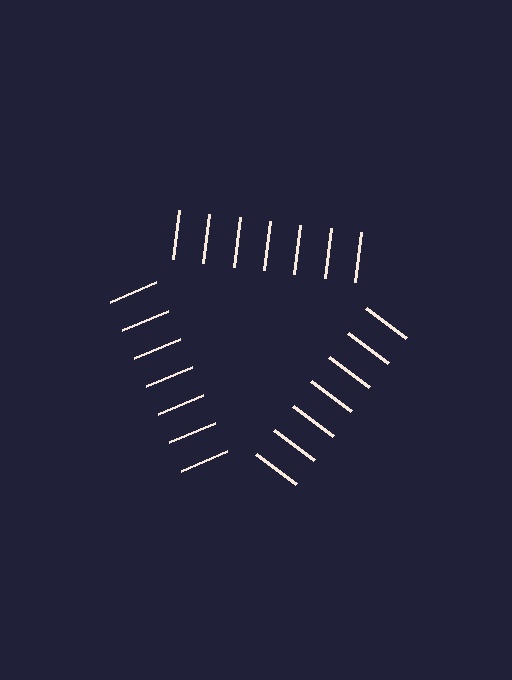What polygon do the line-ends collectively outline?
An illusory triangle — the line segments terminate on its edges but no continuous stroke is drawn.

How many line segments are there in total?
21 — 7 along each of the 3 edges.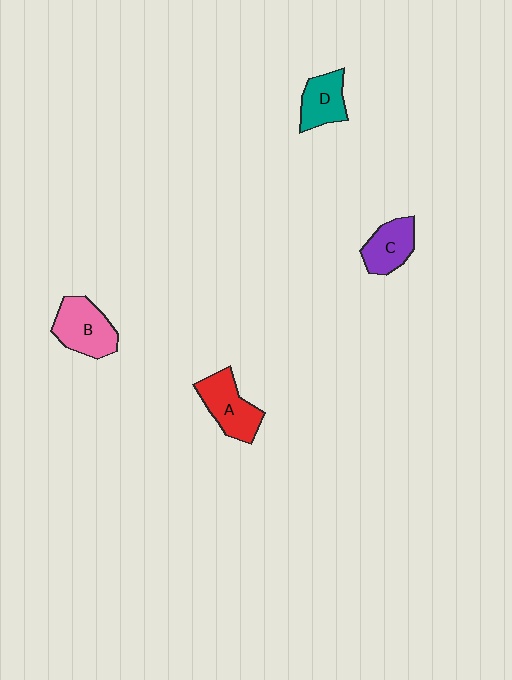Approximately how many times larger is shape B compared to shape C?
Approximately 1.3 times.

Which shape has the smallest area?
Shape D (teal).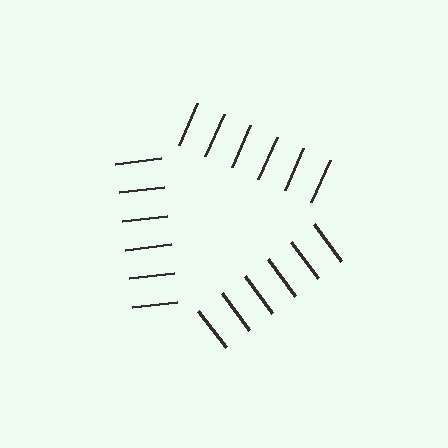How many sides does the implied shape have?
3 sides — the line-ends trace a triangle.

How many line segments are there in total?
18 — 6 along each of the 3 edges.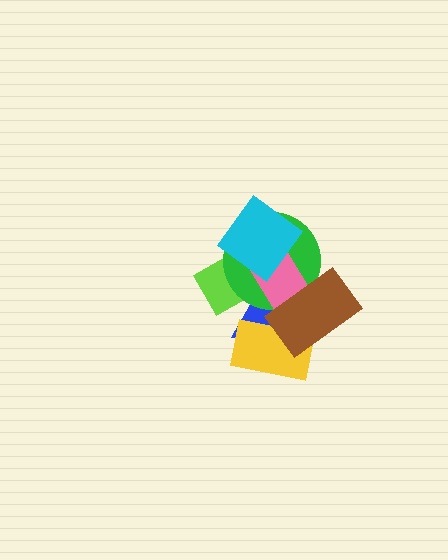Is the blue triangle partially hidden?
Yes, it is partially covered by another shape.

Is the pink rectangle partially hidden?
Yes, it is partially covered by another shape.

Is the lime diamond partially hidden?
Yes, it is partially covered by another shape.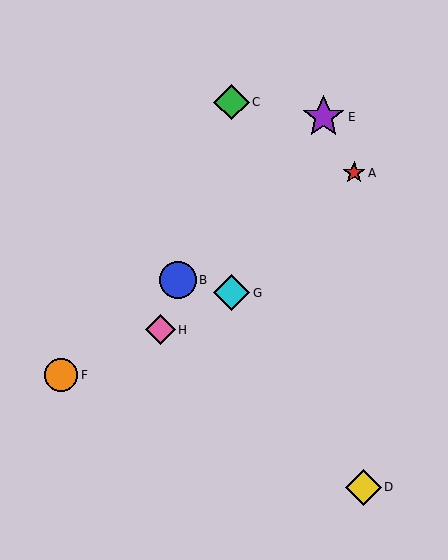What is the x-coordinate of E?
Object E is at x≈323.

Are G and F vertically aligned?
No, G is at x≈232 and F is at x≈61.